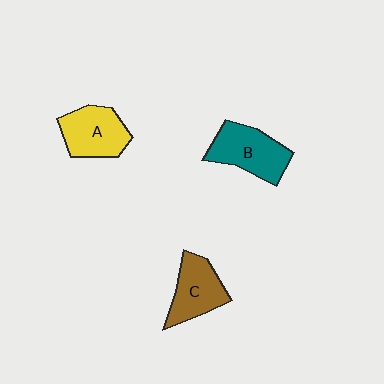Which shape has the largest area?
Shape B (teal).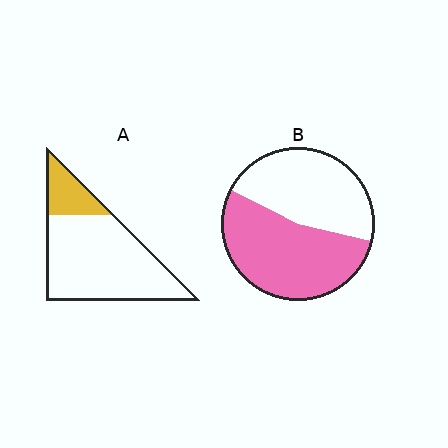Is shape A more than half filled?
No.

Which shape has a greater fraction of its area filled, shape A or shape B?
Shape B.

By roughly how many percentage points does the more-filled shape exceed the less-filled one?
By roughly 35 percentage points (B over A).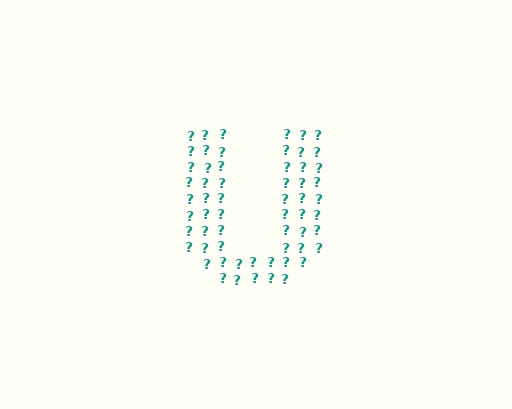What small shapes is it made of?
It is made of small question marks.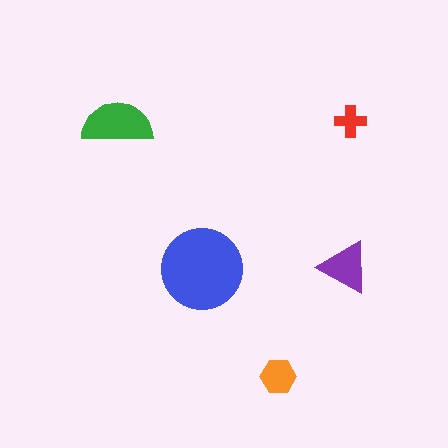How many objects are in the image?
There are 5 objects in the image.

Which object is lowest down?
The orange hexagon is bottommost.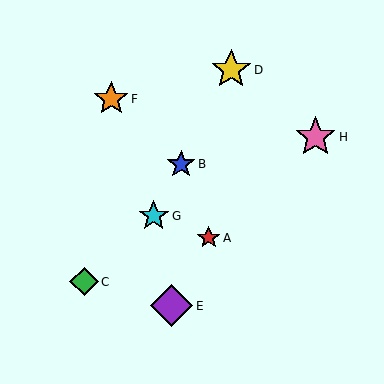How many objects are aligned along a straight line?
3 objects (B, D, G) are aligned along a straight line.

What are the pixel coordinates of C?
Object C is at (84, 282).